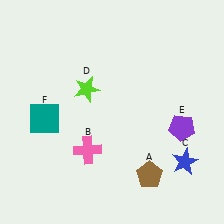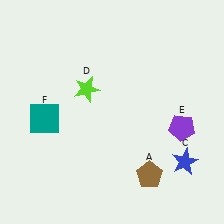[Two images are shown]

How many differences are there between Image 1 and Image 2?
There is 1 difference between the two images.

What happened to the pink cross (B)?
The pink cross (B) was removed in Image 2. It was in the bottom-left area of Image 1.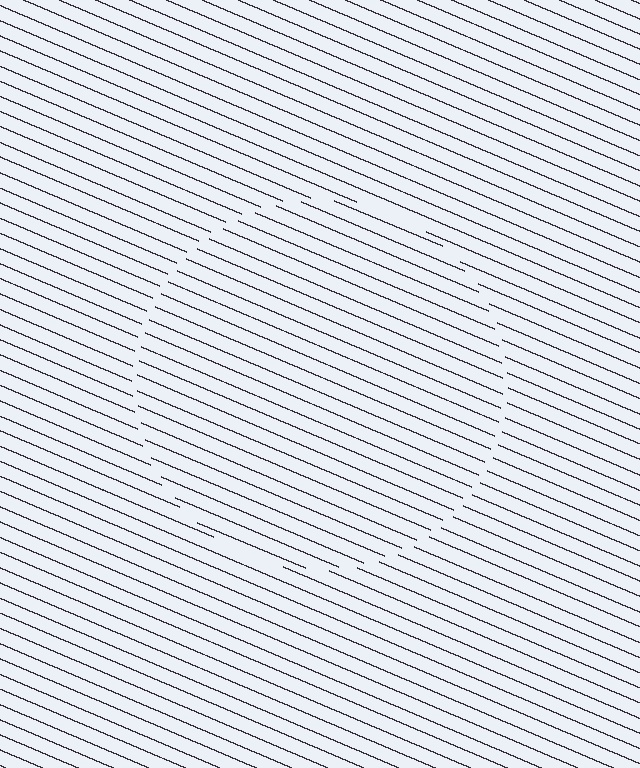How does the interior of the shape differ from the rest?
The interior of the shape contains the same grating, shifted by half a period — the contour is defined by the phase discontinuity where line-ends from the inner and outer gratings abut.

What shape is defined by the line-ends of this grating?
An illusory circle. The interior of the shape contains the same grating, shifted by half a period — the contour is defined by the phase discontinuity where line-ends from the inner and outer gratings abut.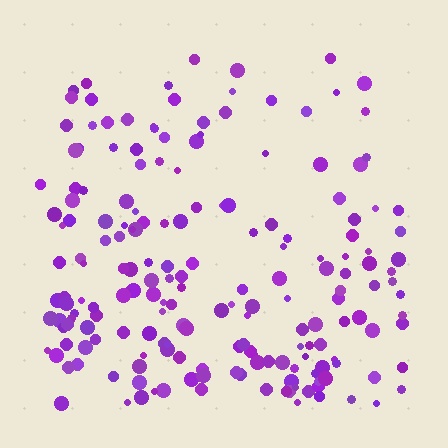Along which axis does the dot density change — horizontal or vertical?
Vertical.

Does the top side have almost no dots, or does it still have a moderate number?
Still a moderate number, just noticeably fewer than the bottom.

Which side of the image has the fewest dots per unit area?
The top.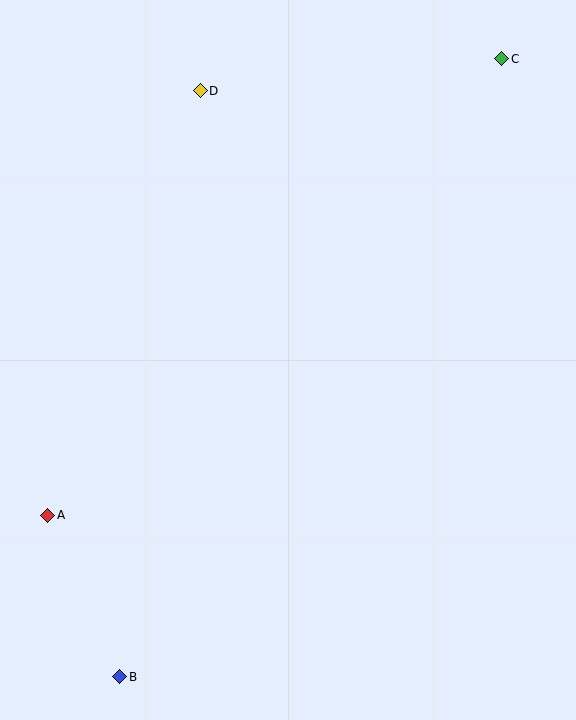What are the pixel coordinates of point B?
Point B is at (120, 677).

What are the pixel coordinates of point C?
Point C is at (502, 59).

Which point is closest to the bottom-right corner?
Point B is closest to the bottom-right corner.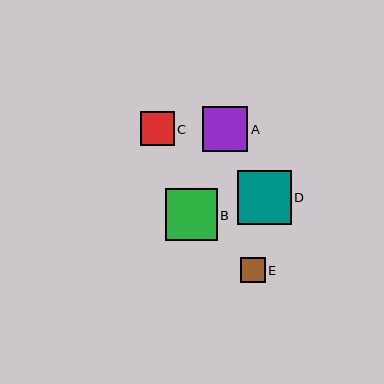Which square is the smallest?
Square E is the smallest with a size of approximately 25 pixels.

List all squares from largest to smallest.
From largest to smallest: D, B, A, C, E.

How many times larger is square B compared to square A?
Square B is approximately 1.1 times the size of square A.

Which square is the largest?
Square D is the largest with a size of approximately 54 pixels.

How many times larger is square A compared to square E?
Square A is approximately 1.8 times the size of square E.